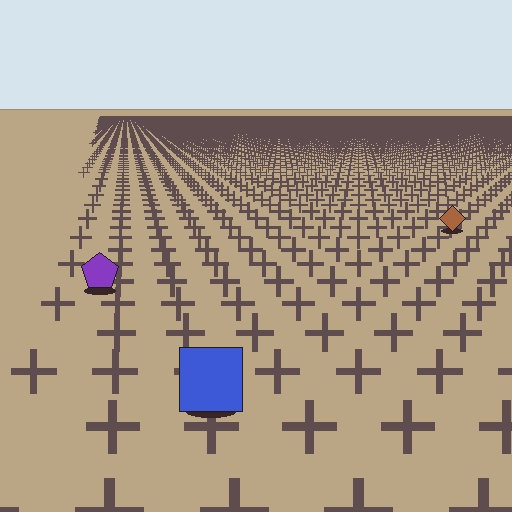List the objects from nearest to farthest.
From nearest to farthest: the blue square, the purple pentagon, the brown diamond.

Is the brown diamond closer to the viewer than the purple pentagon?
No. The purple pentagon is closer — you can tell from the texture gradient: the ground texture is coarser near it.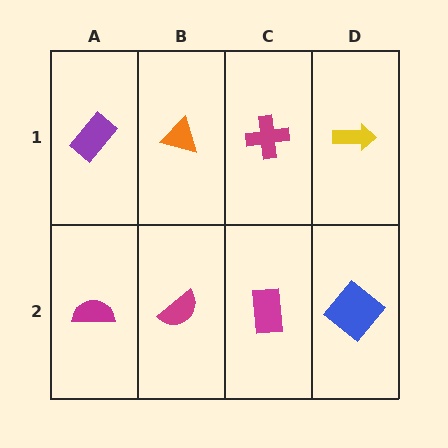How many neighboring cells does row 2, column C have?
3.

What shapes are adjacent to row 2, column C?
A magenta cross (row 1, column C), a magenta semicircle (row 2, column B), a blue diamond (row 2, column D).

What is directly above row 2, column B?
An orange triangle.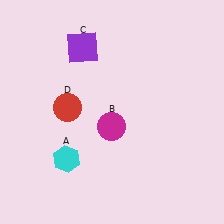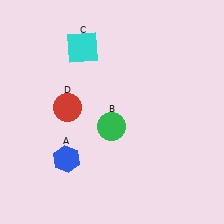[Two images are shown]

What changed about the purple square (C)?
In Image 1, C is purple. In Image 2, it changed to cyan.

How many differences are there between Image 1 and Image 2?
There are 3 differences between the two images.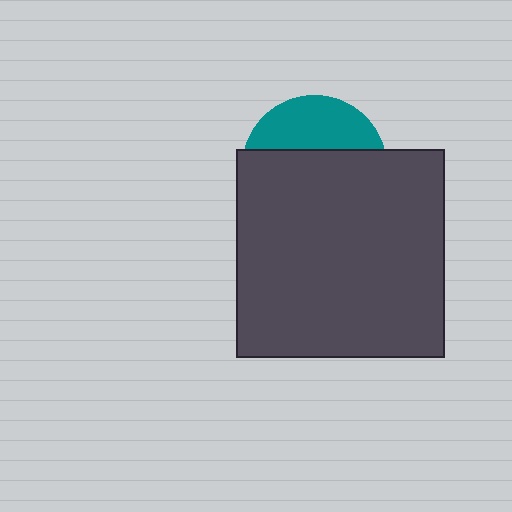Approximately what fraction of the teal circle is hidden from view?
Roughly 66% of the teal circle is hidden behind the dark gray square.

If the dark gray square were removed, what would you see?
You would see the complete teal circle.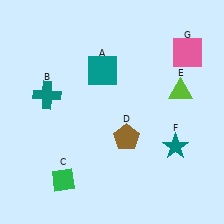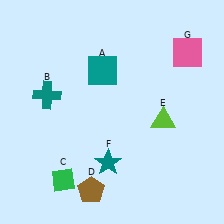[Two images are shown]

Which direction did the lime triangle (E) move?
The lime triangle (E) moved down.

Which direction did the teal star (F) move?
The teal star (F) moved left.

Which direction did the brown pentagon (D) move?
The brown pentagon (D) moved down.